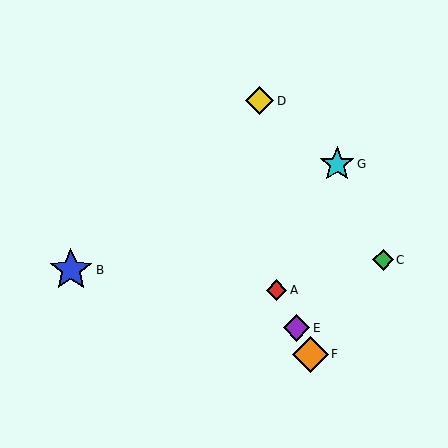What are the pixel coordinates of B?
Object B is at (71, 270).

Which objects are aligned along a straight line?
Objects A, E, F are aligned along a straight line.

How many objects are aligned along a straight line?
3 objects (A, E, F) are aligned along a straight line.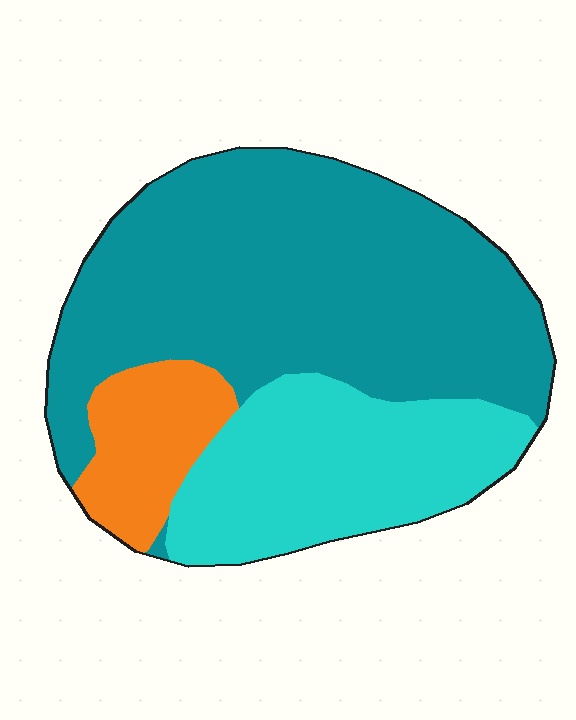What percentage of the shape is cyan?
Cyan takes up about one quarter (1/4) of the shape.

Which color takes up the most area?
Teal, at roughly 60%.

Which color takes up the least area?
Orange, at roughly 10%.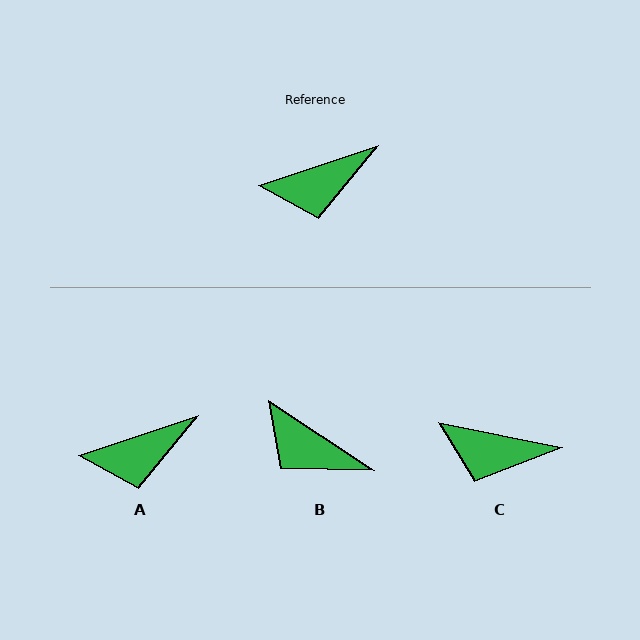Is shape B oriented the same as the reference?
No, it is off by about 52 degrees.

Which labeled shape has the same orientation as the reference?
A.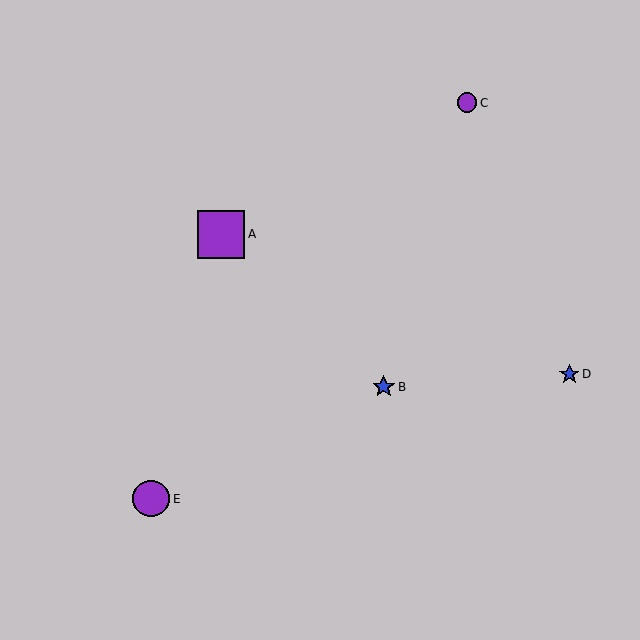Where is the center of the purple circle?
The center of the purple circle is at (151, 499).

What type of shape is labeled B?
Shape B is a blue star.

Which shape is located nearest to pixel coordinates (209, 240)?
The purple square (labeled A) at (221, 234) is nearest to that location.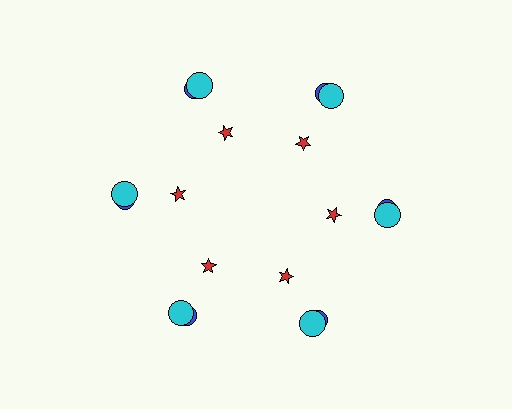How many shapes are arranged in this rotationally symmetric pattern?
There are 18 shapes, arranged in 6 groups of 3.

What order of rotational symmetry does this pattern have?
This pattern has 6-fold rotational symmetry.